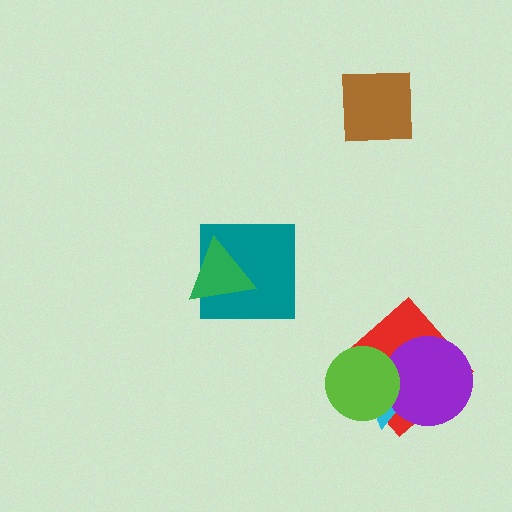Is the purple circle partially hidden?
Yes, it is partially covered by another shape.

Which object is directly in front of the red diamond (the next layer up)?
The cyan triangle is directly in front of the red diamond.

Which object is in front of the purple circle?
The lime circle is in front of the purple circle.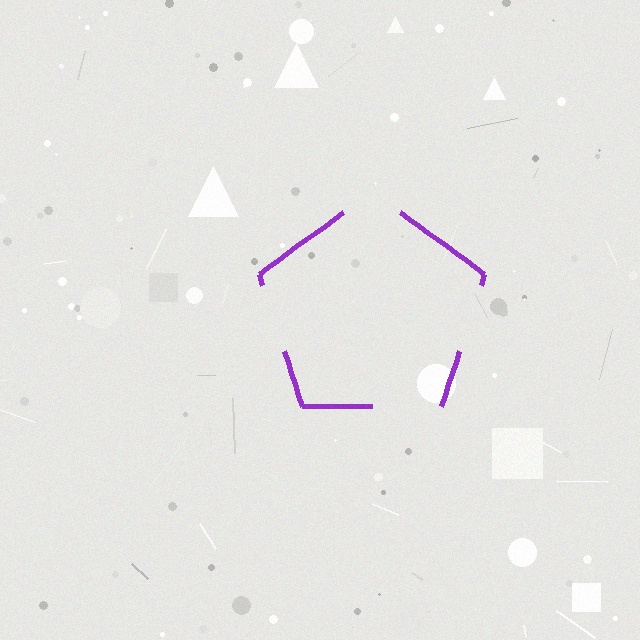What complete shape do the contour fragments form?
The contour fragments form a pentagon.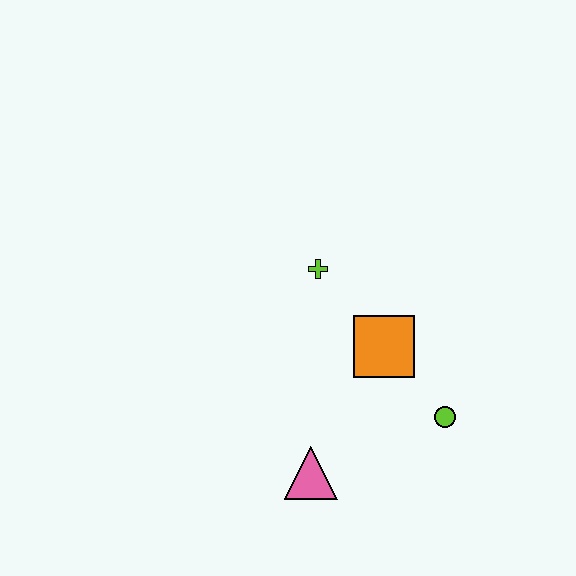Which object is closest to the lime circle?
The orange square is closest to the lime circle.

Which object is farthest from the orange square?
The pink triangle is farthest from the orange square.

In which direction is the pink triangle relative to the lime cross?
The pink triangle is below the lime cross.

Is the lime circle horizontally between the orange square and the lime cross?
No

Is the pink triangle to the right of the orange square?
No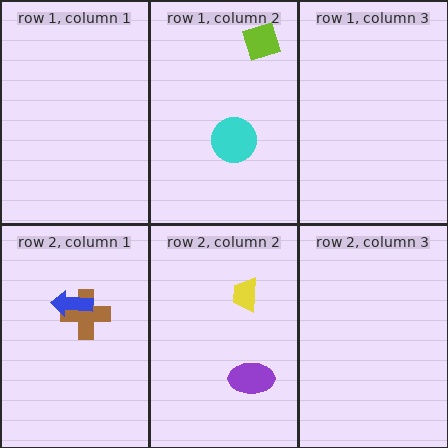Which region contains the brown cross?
The row 2, column 1 region.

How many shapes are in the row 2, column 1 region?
2.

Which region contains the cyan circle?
The row 1, column 2 region.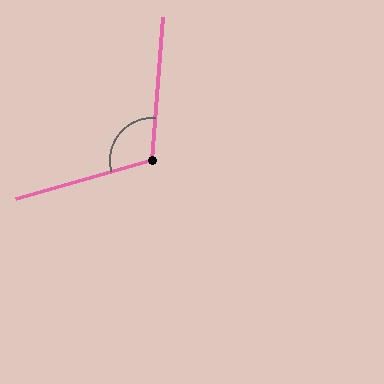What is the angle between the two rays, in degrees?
Approximately 110 degrees.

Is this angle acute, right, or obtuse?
It is obtuse.